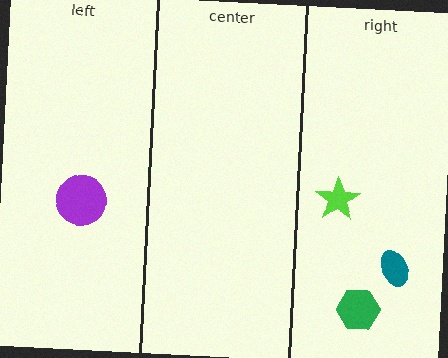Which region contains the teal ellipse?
The right region.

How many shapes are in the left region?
1.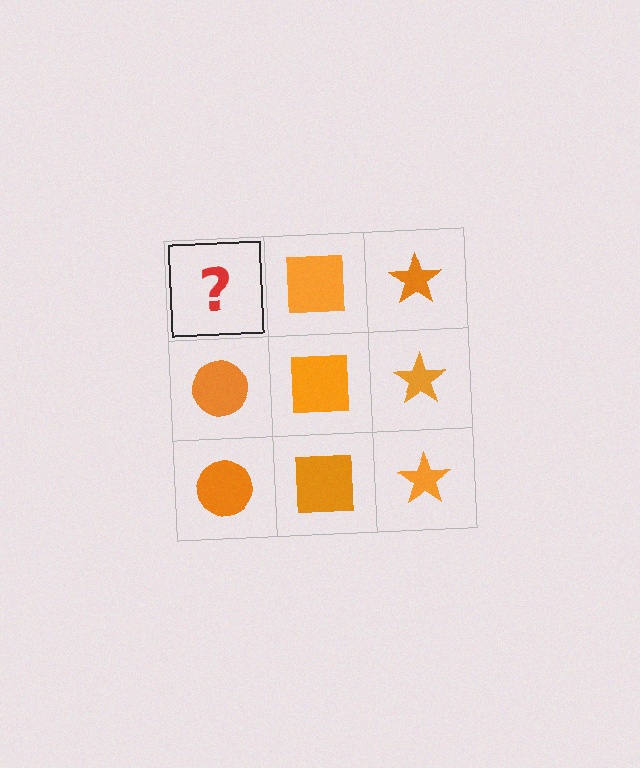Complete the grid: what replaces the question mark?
The question mark should be replaced with an orange circle.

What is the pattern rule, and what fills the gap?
The rule is that each column has a consistent shape. The gap should be filled with an orange circle.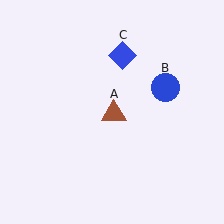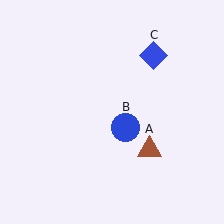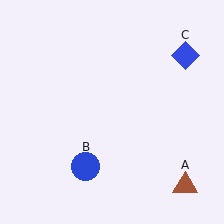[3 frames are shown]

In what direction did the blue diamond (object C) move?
The blue diamond (object C) moved right.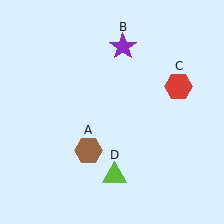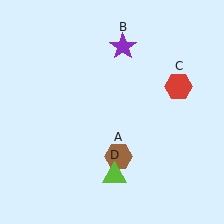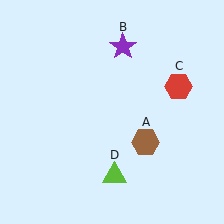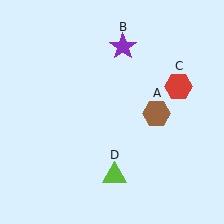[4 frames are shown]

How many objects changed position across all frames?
1 object changed position: brown hexagon (object A).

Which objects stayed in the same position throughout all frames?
Purple star (object B) and red hexagon (object C) and lime triangle (object D) remained stationary.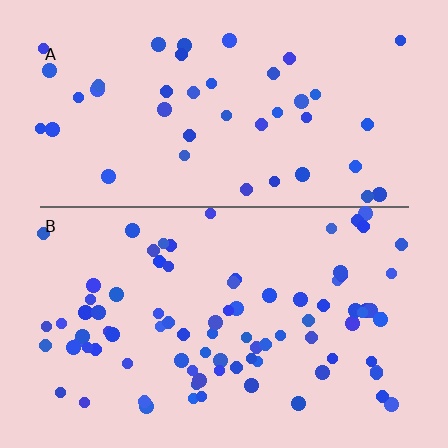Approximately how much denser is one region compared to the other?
Approximately 2.0× — region B over region A.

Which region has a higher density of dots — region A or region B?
B (the bottom).